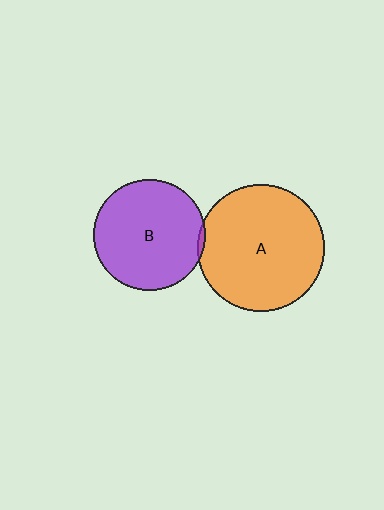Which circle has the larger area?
Circle A (orange).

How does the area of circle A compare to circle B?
Approximately 1.3 times.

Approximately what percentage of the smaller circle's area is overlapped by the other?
Approximately 5%.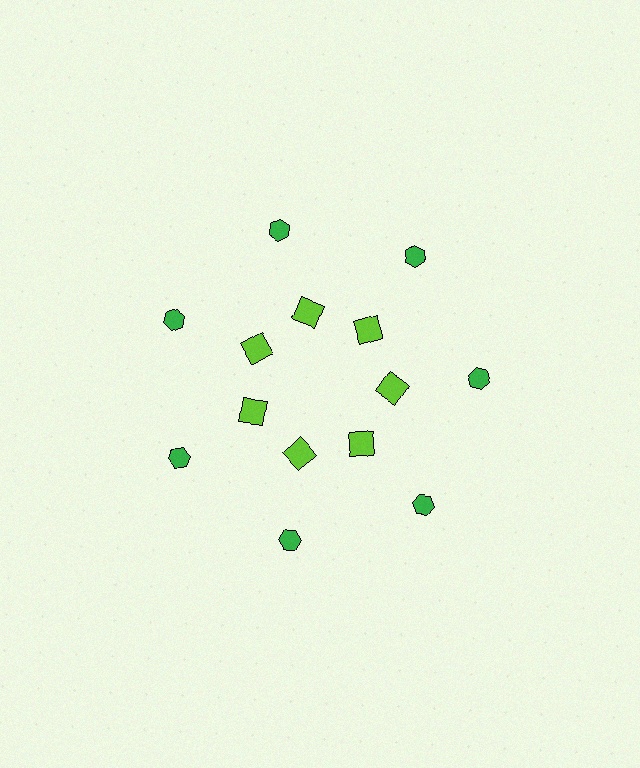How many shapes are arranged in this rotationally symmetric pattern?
There are 14 shapes, arranged in 7 groups of 2.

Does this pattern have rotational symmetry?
Yes, this pattern has 7-fold rotational symmetry. It looks the same after rotating 51 degrees around the center.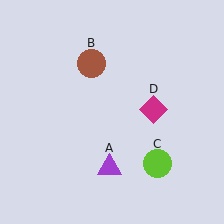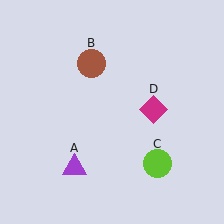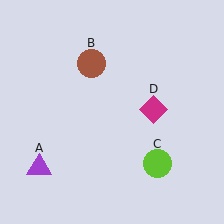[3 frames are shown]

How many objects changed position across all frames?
1 object changed position: purple triangle (object A).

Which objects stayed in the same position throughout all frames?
Brown circle (object B) and lime circle (object C) and magenta diamond (object D) remained stationary.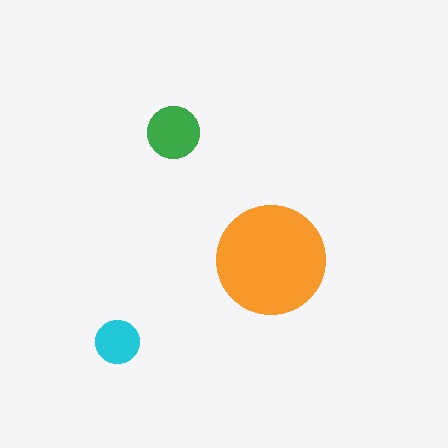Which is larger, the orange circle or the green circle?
The orange one.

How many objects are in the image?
There are 3 objects in the image.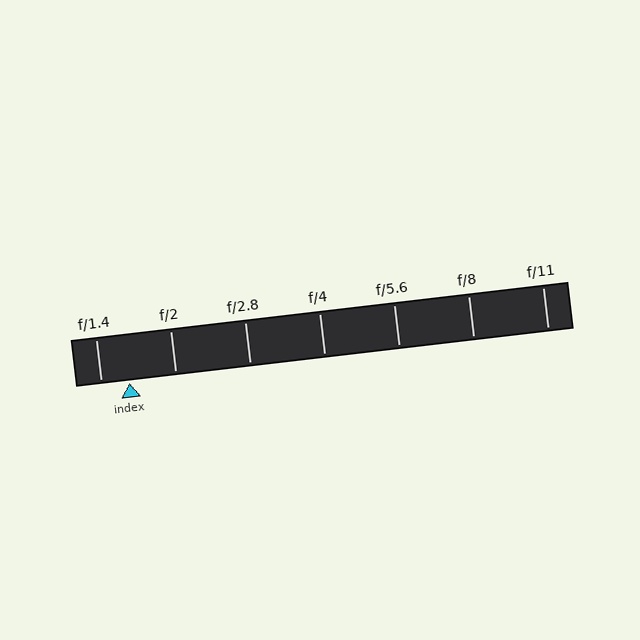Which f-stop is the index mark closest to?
The index mark is closest to f/1.4.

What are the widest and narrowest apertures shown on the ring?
The widest aperture shown is f/1.4 and the narrowest is f/11.